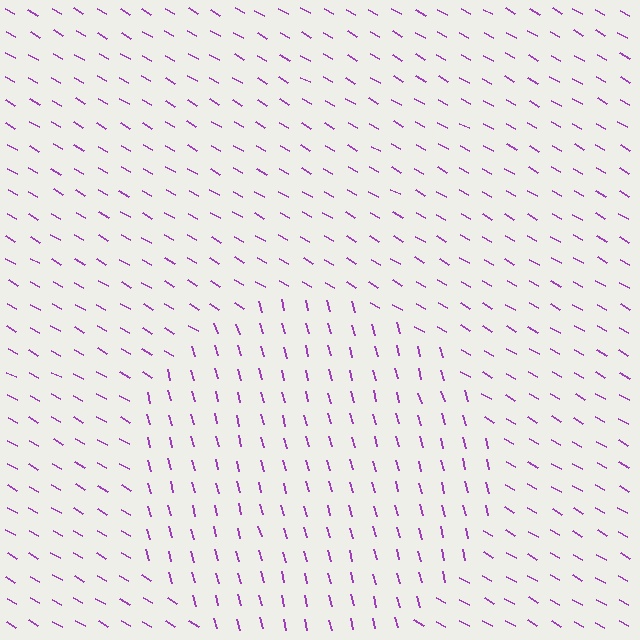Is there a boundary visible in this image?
Yes, there is a texture boundary formed by a change in line orientation.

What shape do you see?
I see a circle.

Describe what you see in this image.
The image is filled with small purple line segments. A circle region in the image has lines oriented differently from the surrounding lines, creating a visible texture boundary.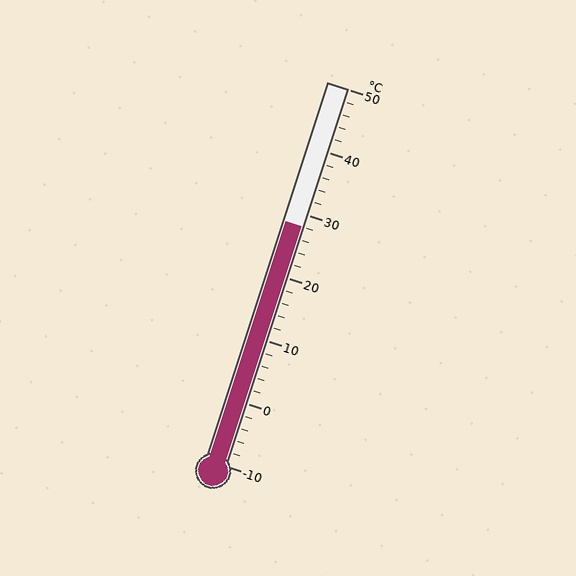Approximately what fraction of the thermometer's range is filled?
The thermometer is filled to approximately 65% of its range.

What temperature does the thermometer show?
The thermometer shows approximately 28°C.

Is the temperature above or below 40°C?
The temperature is below 40°C.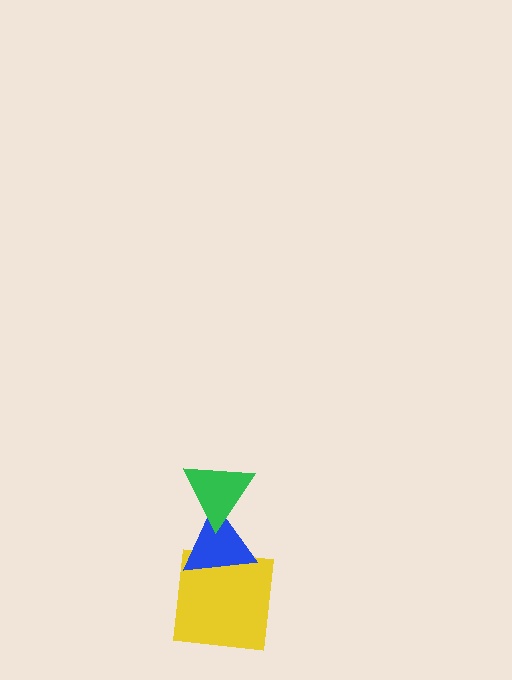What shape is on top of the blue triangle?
The green triangle is on top of the blue triangle.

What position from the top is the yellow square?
The yellow square is 3rd from the top.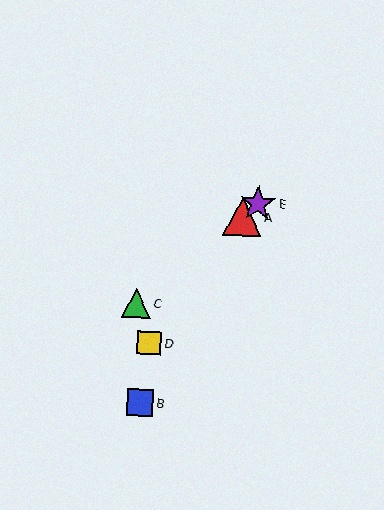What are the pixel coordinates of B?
Object B is at (140, 402).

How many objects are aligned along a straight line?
3 objects (A, C, E) are aligned along a straight line.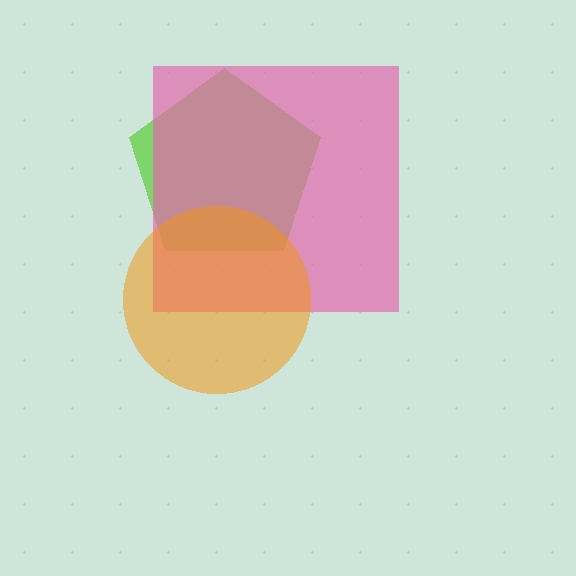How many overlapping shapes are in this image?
There are 3 overlapping shapes in the image.